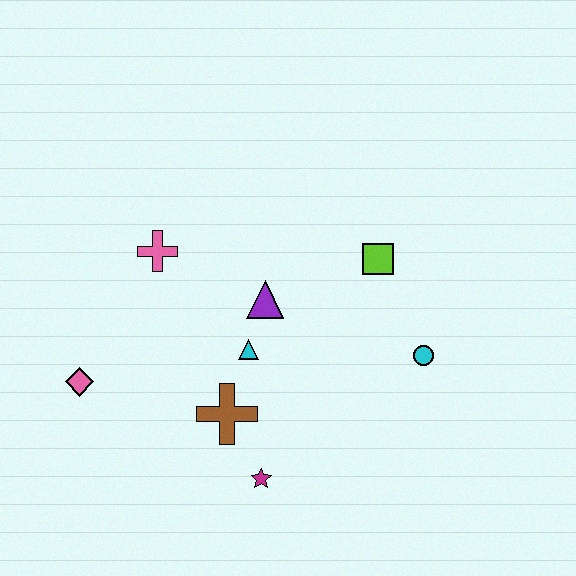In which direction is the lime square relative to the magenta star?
The lime square is above the magenta star.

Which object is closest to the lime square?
The cyan circle is closest to the lime square.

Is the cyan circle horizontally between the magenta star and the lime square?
No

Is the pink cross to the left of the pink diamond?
No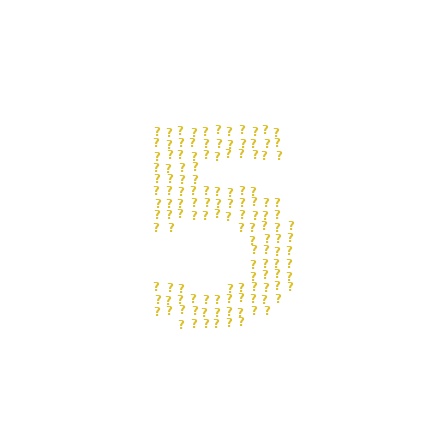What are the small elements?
The small elements are question marks.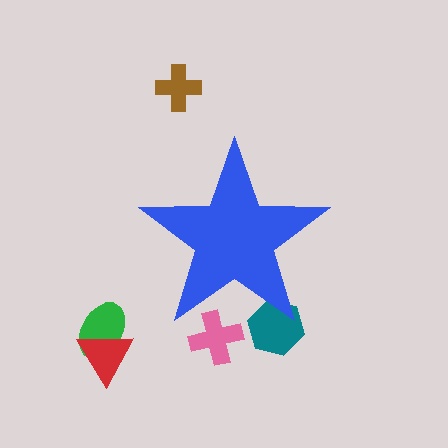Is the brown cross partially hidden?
No, the brown cross is fully visible.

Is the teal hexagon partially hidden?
Yes, the teal hexagon is partially hidden behind the blue star.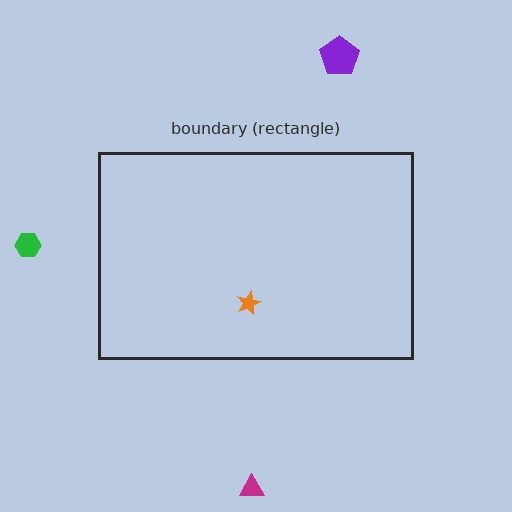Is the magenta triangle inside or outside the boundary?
Outside.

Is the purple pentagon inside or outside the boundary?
Outside.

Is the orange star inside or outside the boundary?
Inside.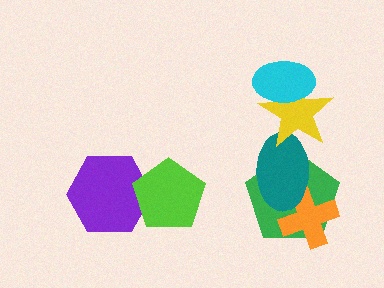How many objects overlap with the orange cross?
2 objects overlap with the orange cross.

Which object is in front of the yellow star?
The cyan ellipse is in front of the yellow star.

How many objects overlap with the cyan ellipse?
1 object overlaps with the cyan ellipse.